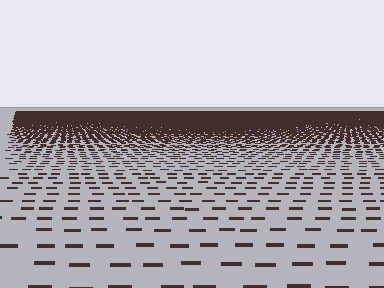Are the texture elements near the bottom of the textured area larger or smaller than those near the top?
Larger. Near the bottom, elements are closer to the viewer and appear at a bigger on-screen size.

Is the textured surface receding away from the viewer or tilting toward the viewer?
The surface is receding away from the viewer. Texture elements get smaller and denser toward the top.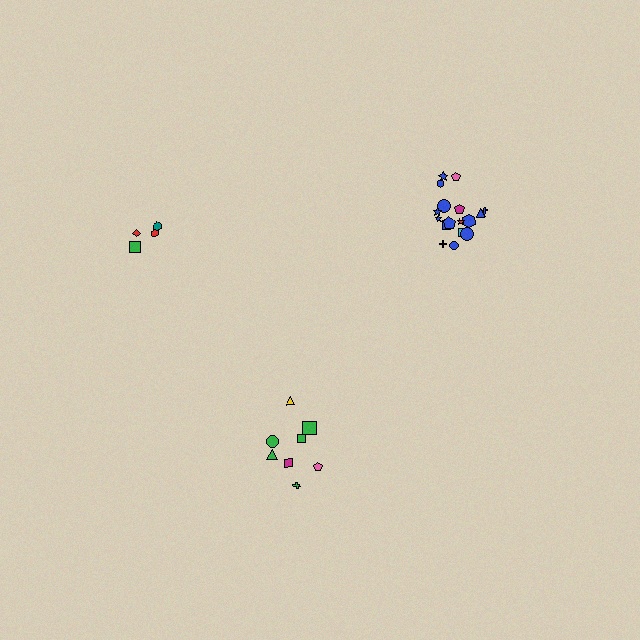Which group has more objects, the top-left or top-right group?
The top-right group.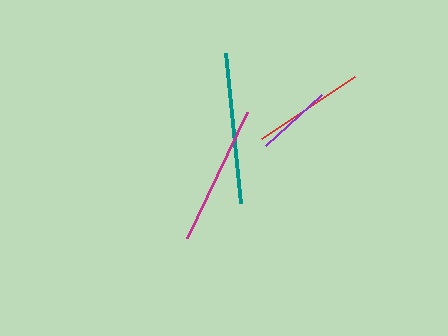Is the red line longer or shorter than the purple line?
The red line is longer than the purple line.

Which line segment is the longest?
The teal line is the longest at approximately 151 pixels.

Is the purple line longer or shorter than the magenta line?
The magenta line is longer than the purple line.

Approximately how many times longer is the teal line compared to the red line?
The teal line is approximately 1.3 times the length of the red line.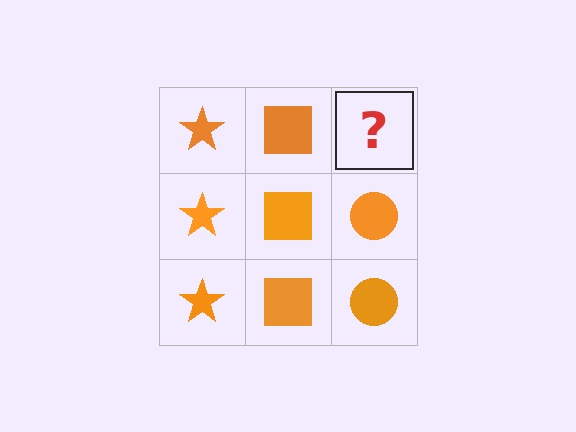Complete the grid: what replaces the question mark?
The question mark should be replaced with an orange circle.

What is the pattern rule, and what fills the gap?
The rule is that each column has a consistent shape. The gap should be filled with an orange circle.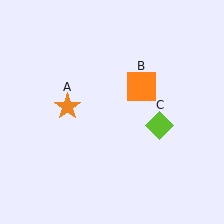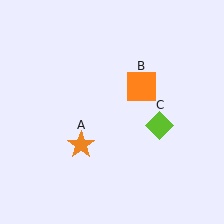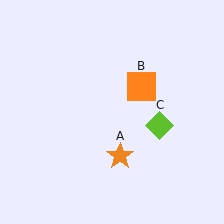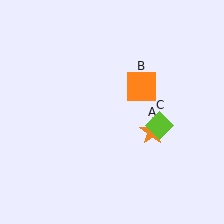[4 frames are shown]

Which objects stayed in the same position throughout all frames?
Orange square (object B) and lime diamond (object C) remained stationary.